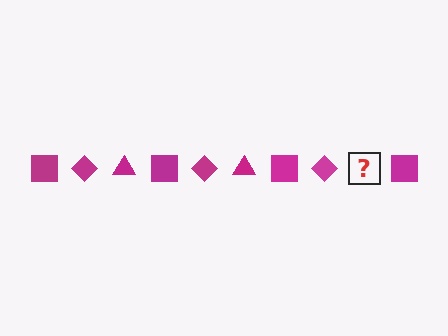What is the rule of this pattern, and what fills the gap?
The rule is that the pattern cycles through square, diamond, triangle shapes in magenta. The gap should be filled with a magenta triangle.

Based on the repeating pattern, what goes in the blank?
The blank should be a magenta triangle.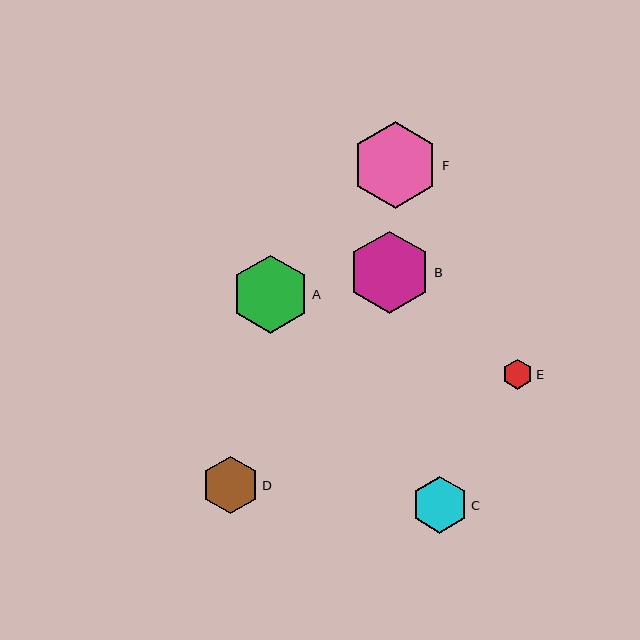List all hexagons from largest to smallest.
From largest to smallest: F, B, A, D, C, E.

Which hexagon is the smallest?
Hexagon E is the smallest with a size of approximately 30 pixels.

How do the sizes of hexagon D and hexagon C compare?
Hexagon D and hexagon C are approximately the same size.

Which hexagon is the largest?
Hexagon F is the largest with a size of approximately 87 pixels.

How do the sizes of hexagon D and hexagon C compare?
Hexagon D and hexagon C are approximately the same size.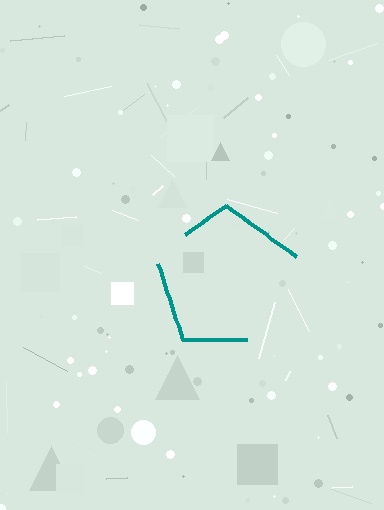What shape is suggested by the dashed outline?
The dashed outline suggests a pentagon.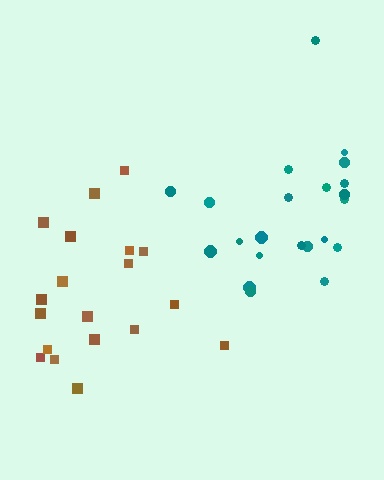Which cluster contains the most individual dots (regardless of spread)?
Teal (22).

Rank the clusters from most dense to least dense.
brown, teal.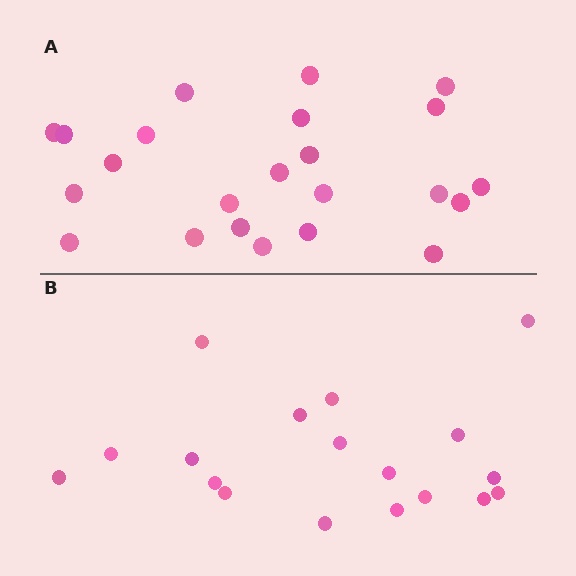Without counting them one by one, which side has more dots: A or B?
Region A (the top region) has more dots.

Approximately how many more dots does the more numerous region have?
Region A has about 5 more dots than region B.